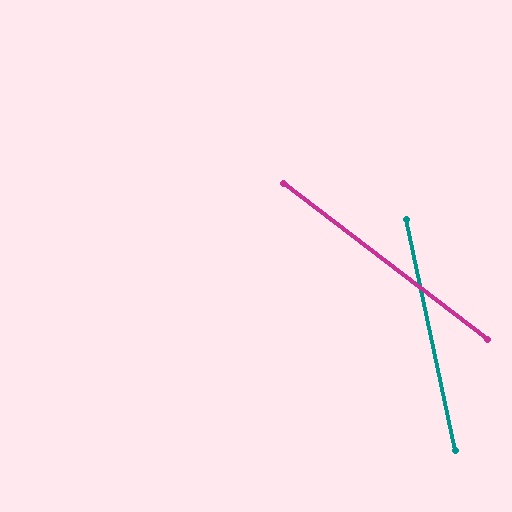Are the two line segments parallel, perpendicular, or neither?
Neither parallel nor perpendicular — they differ by about 40°.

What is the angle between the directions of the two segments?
Approximately 40 degrees.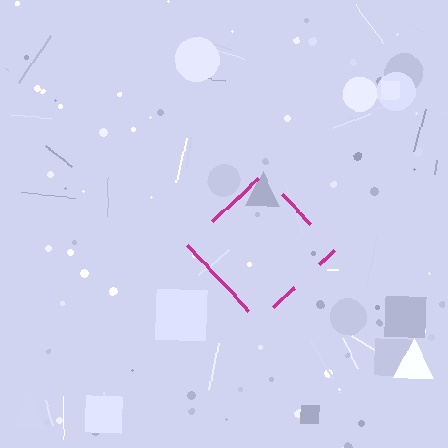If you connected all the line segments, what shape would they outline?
They would outline a diamond.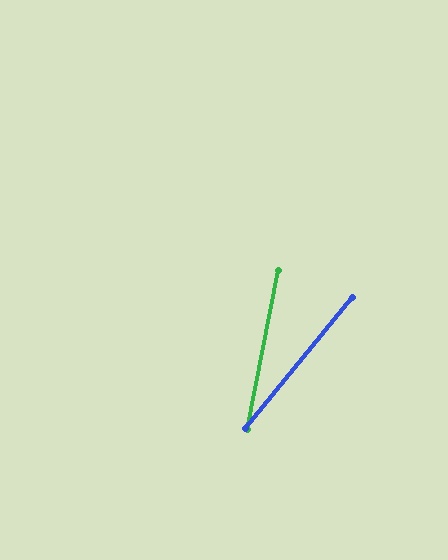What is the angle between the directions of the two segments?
Approximately 28 degrees.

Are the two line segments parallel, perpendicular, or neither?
Neither parallel nor perpendicular — they differ by about 28°.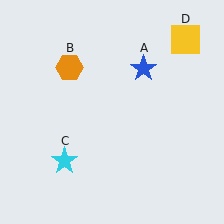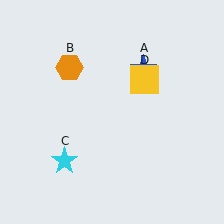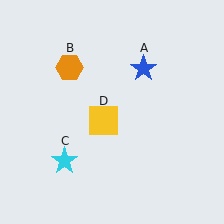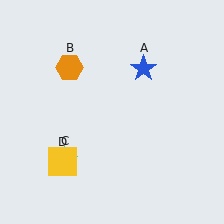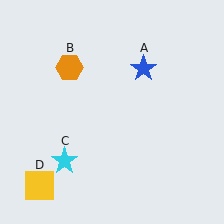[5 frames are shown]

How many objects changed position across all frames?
1 object changed position: yellow square (object D).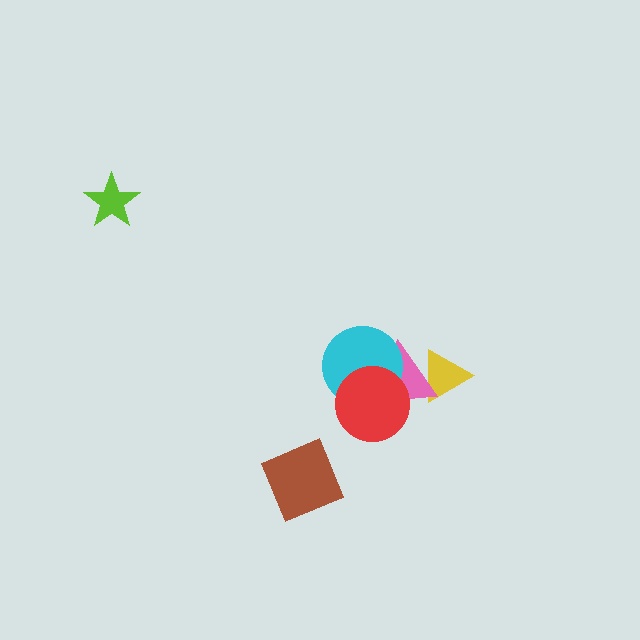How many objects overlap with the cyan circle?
2 objects overlap with the cyan circle.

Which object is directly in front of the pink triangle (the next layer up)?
The cyan circle is directly in front of the pink triangle.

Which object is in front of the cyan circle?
The red circle is in front of the cyan circle.